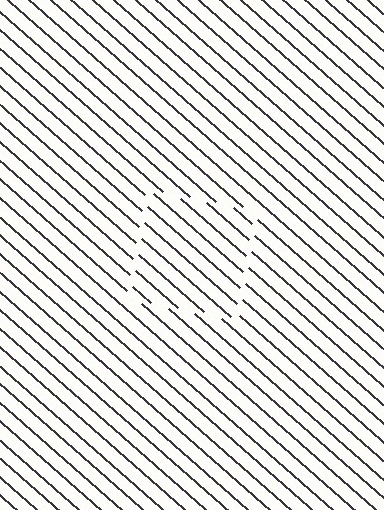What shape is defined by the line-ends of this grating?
An illusory square. The interior of the shape contains the same grating, shifted by half a period — the contour is defined by the phase discontinuity where line-ends from the inner and outer gratings abut.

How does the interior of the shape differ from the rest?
The interior of the shape contains the same grating, shifted by half a period — the contour is defined by the phase discontinuity where line-ends from the inner and outer gratings abut.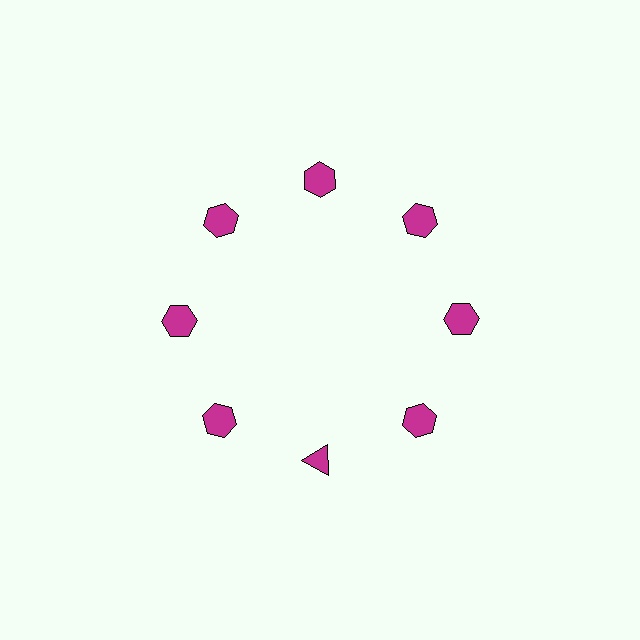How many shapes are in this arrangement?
There are 8 shapes arranged in a ring pattern.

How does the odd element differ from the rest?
It has a different shape: triangle instead of hexagon.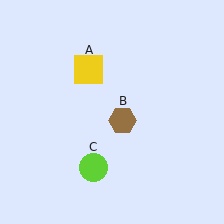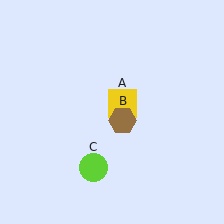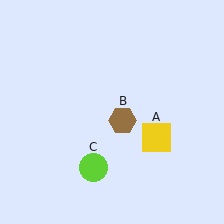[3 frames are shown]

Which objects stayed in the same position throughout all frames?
Brown hexagon (object B) and lime circle (object C) remained stationary.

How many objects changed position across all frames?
1 object changed position: yellow square (object A).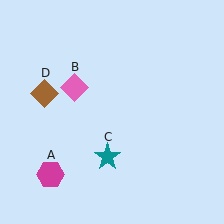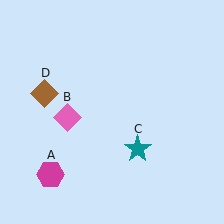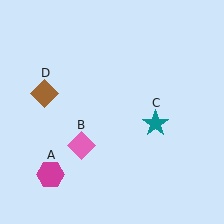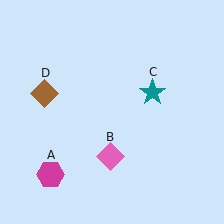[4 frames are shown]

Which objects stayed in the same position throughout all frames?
Magenta hexagon (object A) and brown diamond (object D) remained stationary.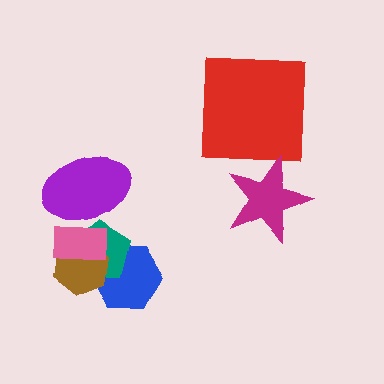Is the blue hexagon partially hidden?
Yes, it is partially covered by another shape.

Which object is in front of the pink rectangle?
The purple ellipse is in front of the pink rectangle.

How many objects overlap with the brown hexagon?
3 objects overlap with the brown hexagon.